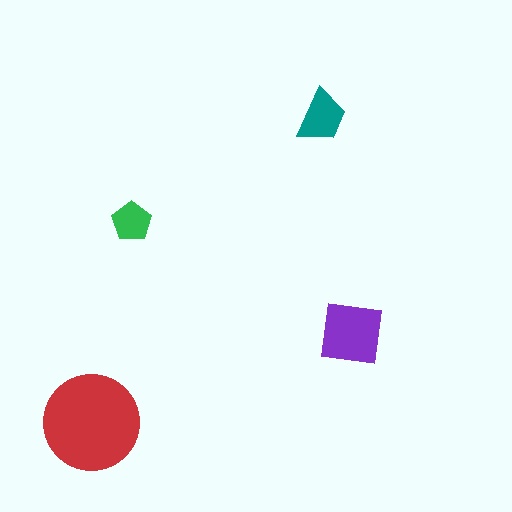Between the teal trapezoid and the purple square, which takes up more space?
The purple square.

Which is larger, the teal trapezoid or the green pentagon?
The teal trapezoid.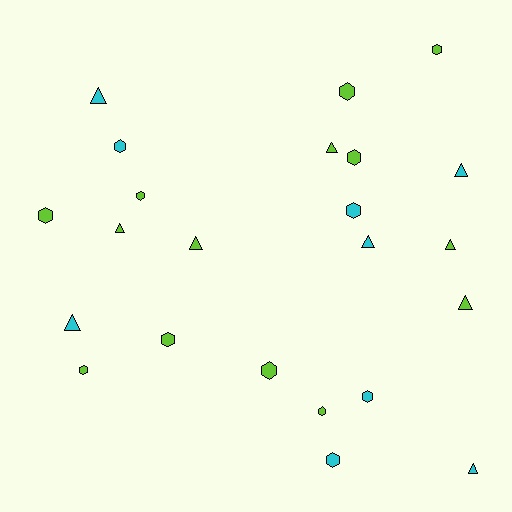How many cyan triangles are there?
There are 5 cyan triangles.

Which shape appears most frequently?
Hexagon, with 13 objects.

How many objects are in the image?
There are 23 objects.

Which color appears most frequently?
Lime, with 14 objects.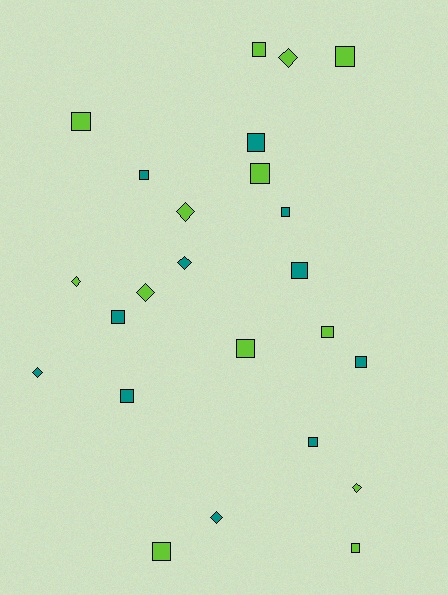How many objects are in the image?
There are 24 objects.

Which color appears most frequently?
Lime, with 13 objects.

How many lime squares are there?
There are 8 lime squares.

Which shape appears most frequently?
Square, with 16 objects.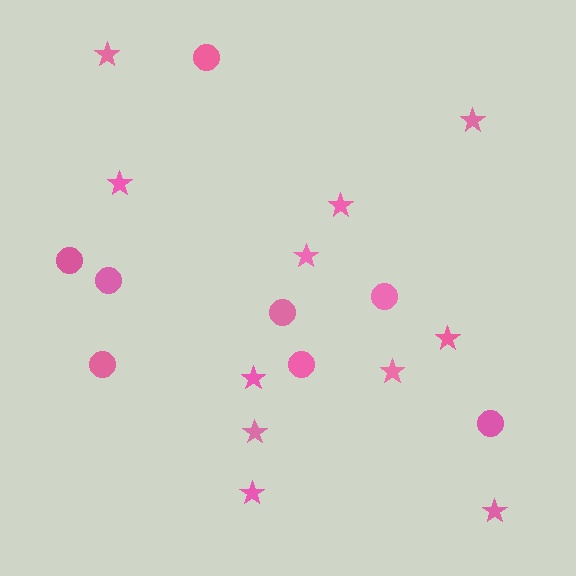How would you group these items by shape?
There are 2 groups: one group of stars (11) and one group of circles (8).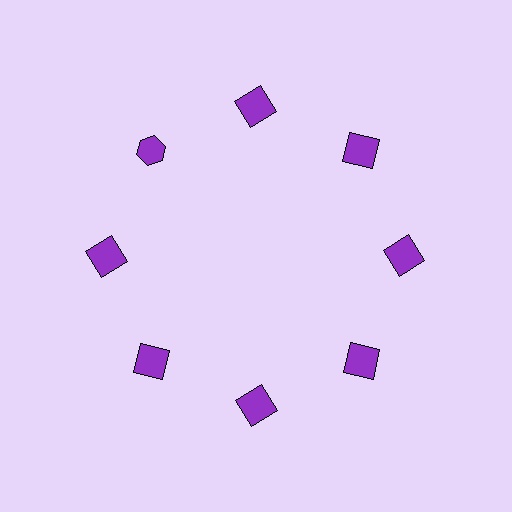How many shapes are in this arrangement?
There are 8 shapes arranged in a ring pattern.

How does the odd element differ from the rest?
It has a different shape: hexagon instead of square.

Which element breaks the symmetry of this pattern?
The purple hexagon at roughly the 10 o'clock position breaks the symmetry. All other shapes are purple squares.